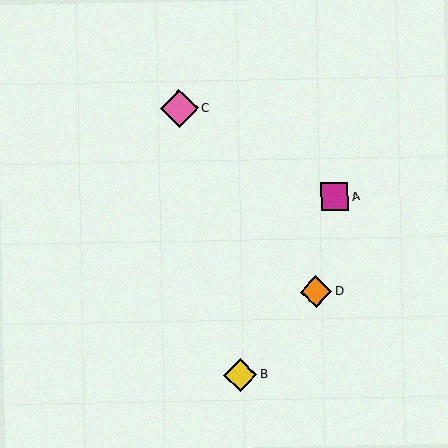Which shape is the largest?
The pink diamond (labeled C) is the largest.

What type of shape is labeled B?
Shape B is a yellow diamond.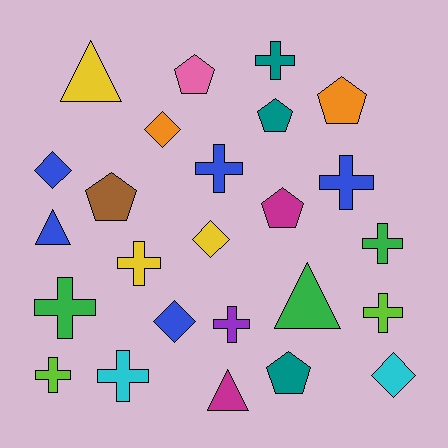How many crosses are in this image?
There are 10 crosses.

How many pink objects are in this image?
There is 1 pink object.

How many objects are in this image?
There are 25 objects.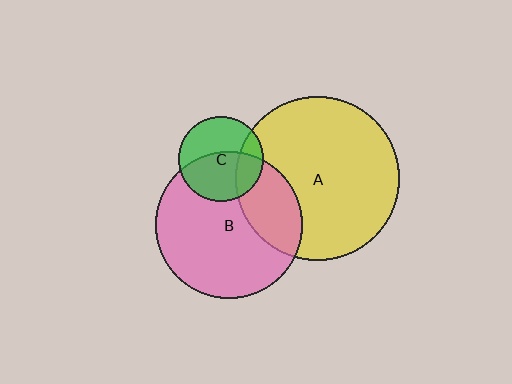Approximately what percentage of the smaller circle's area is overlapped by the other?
Approximately 20%.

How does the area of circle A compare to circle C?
Approximately 3.7 times.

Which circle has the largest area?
Circle A (yellow).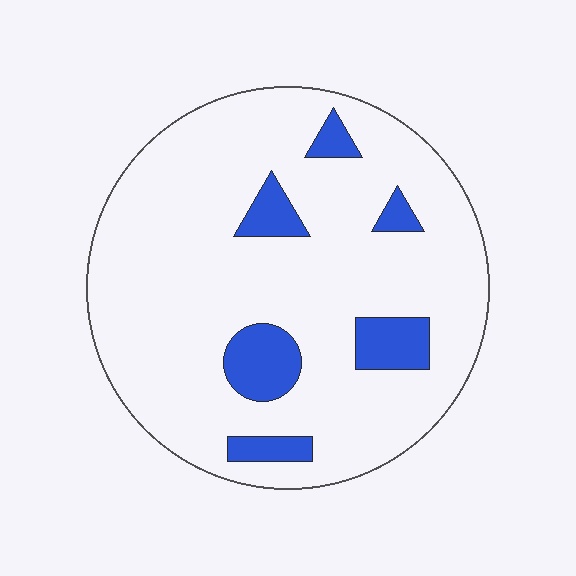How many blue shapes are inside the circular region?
6.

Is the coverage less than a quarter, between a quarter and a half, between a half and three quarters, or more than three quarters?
Less than a quarter.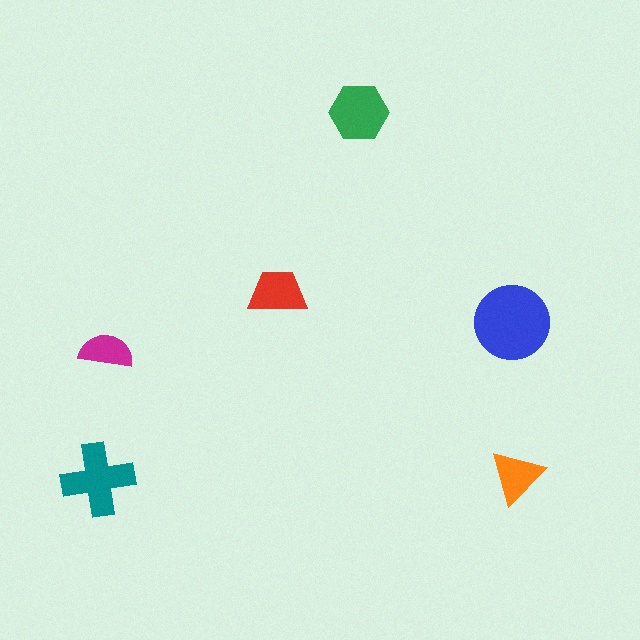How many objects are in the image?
There are 6 objects in the image.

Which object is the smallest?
The magenta semicircle.